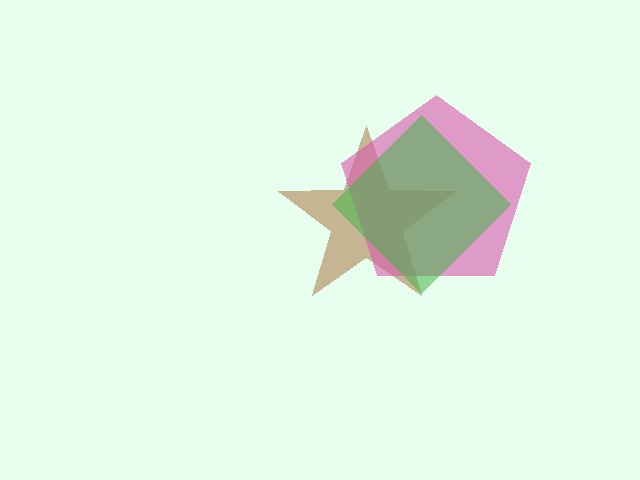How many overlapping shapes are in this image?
There are 3 overlapping shapes in the image.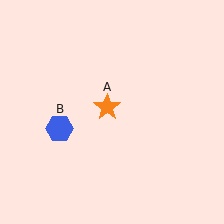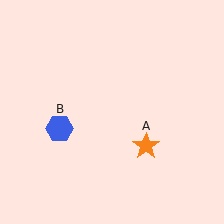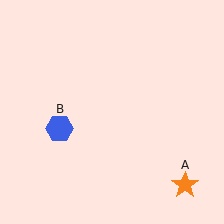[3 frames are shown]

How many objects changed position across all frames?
1 object changed position: orange star (object A).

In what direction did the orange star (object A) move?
The orange star (object A) moved down and to the right.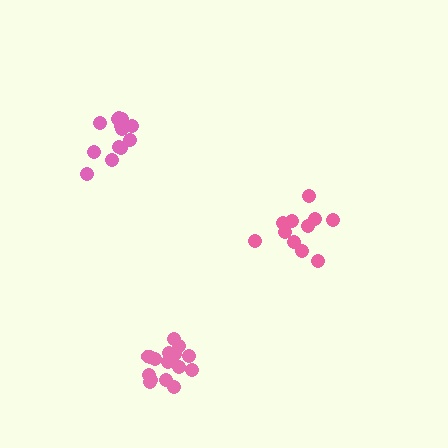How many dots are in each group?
Group 1: 13 dots, Group 2: 16 dots, Group 3: 11 dots (40 total).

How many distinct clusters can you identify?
There are 3 distinct clusters.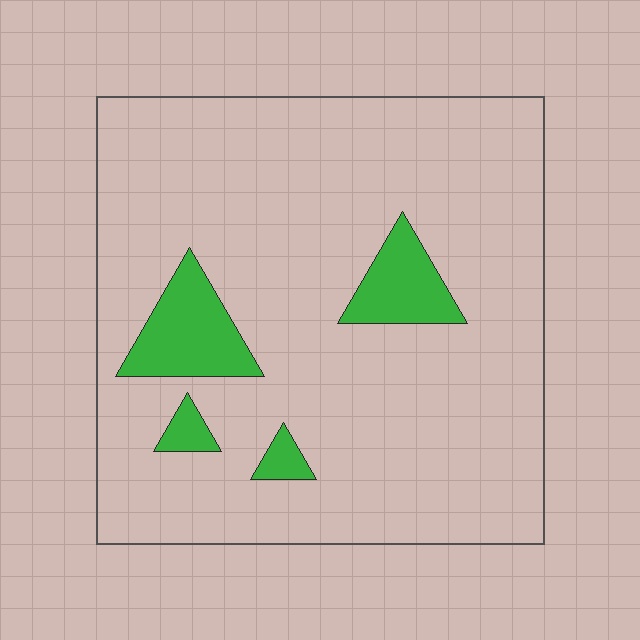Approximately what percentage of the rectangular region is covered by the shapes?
Approximately 10%.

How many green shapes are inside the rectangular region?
4.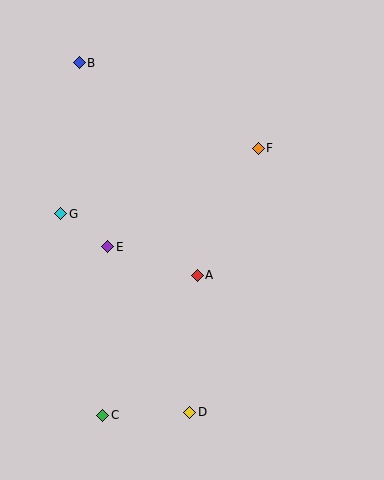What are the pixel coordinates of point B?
Point B is at (79, 63).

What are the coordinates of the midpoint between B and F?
The midpoint between B and F is at (169, 106).